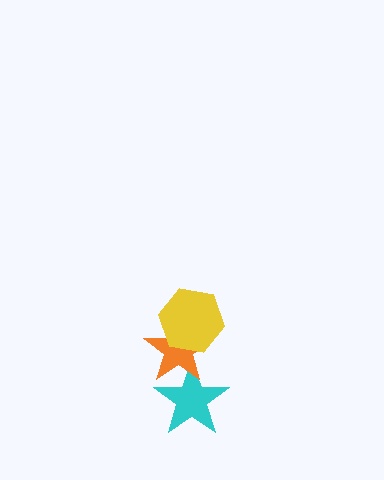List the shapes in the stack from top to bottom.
From top to bottom: the yellow hexagon, the orange star, the cyan star.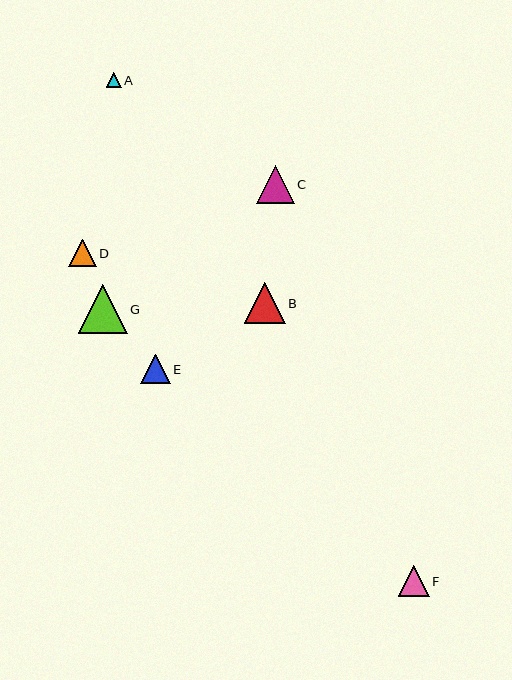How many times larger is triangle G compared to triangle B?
Triangle G is approximately 1.2 times the size of triangle B.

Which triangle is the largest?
Triangle G is the largest with a size of approximately 49 pixels.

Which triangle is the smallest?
Triangle A is the smallest with a size of approximately 15 pixels.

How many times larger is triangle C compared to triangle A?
Triangle C is approximately 2.5 times the size of triangle A.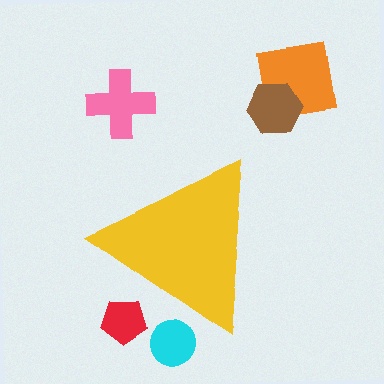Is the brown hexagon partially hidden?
No, the brown hexagon is fully visible.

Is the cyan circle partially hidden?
Yes, the cyan circle is partially hidden behind the yellow triangle.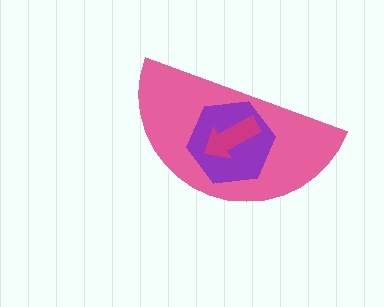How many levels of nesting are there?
3.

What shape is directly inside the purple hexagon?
The magenta arrow.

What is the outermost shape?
The pink semicircle.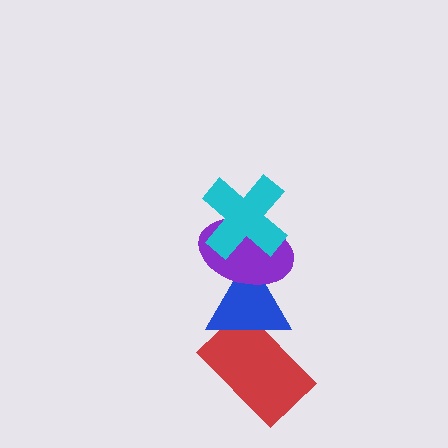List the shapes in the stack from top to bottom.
From top to bottom: the cyan cross, the purple ellipse, the blue triangle, the red rectangle.